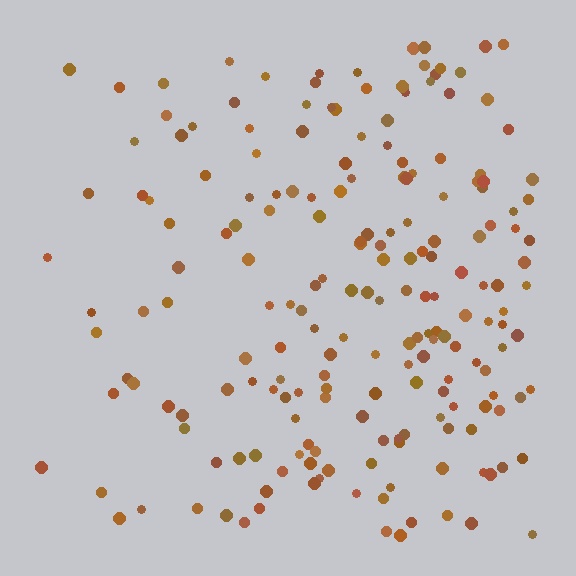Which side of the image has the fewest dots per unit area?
The left.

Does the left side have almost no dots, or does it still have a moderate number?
Still a moderate number, just noticeably fewer than the right.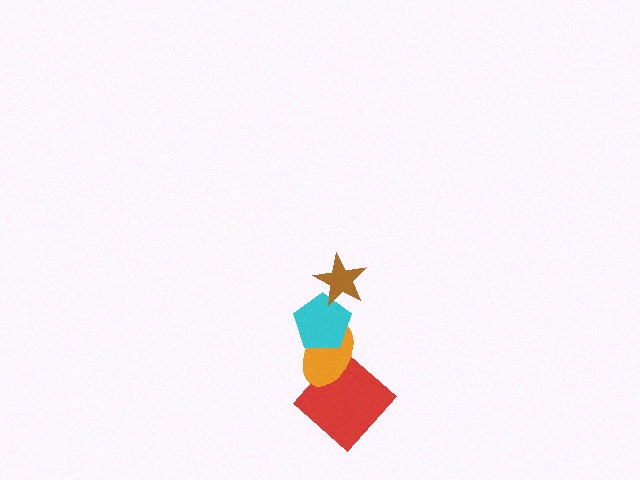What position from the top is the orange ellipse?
The orange ellipse is 3rd from the top.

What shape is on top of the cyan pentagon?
The brown star is on top of the cyan pentagon.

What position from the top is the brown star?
The brown star is 1st from the top.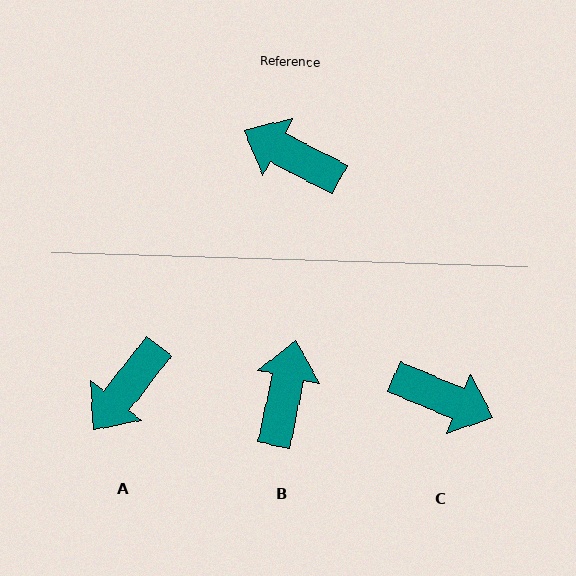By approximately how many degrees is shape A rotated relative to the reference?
Approximately 80 degrees counter-clockwise.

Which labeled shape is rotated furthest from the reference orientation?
C, about 175 degrees away.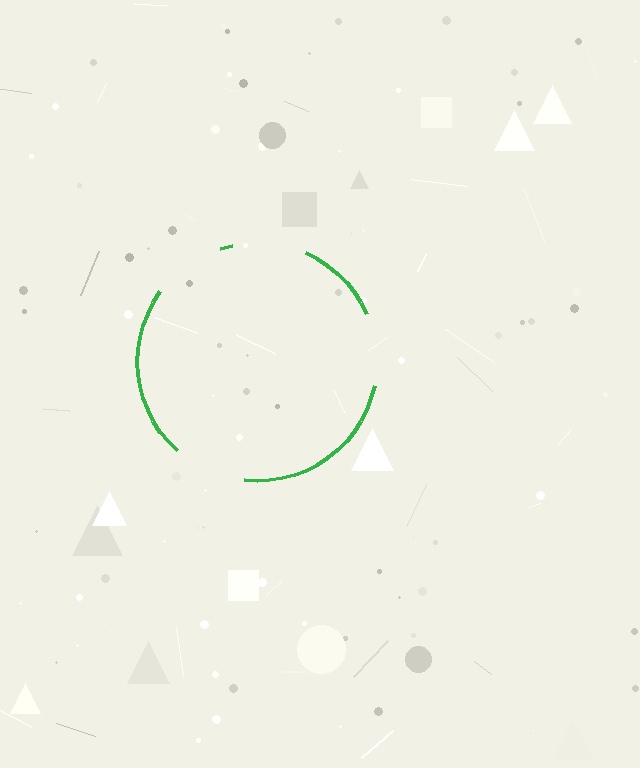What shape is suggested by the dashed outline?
The dashed outline suggests a circle.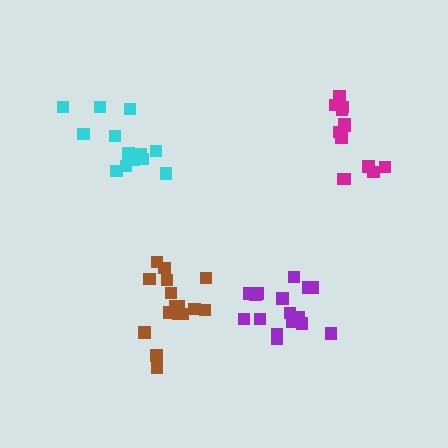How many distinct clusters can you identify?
There are 4 distinct clusters.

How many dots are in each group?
Group 1: 16 dots, Group 2: 13 dots, Group 3: 16 dots, Group 4: 13 dots (58 total).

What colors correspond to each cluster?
The clusters are colored: purple, magenta, brown, cyan.